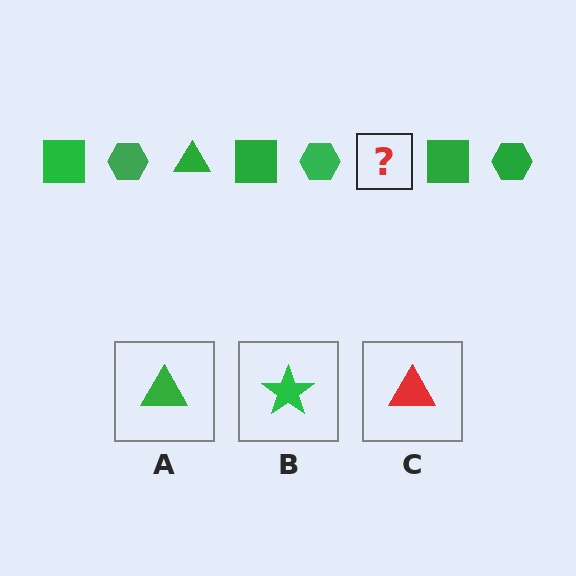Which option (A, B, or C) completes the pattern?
A.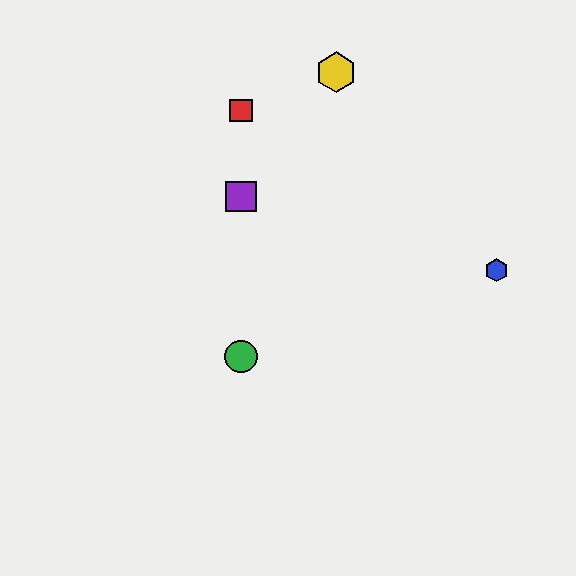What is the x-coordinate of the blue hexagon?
The blue hexagon is at x≈496.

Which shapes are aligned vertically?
The red square, the green circle, the purple square are aligned vertically.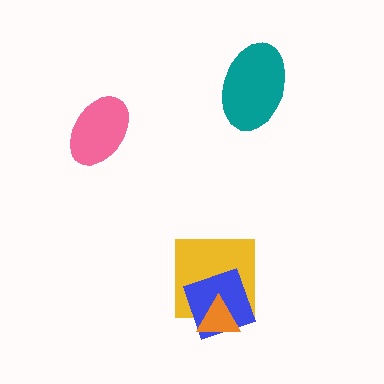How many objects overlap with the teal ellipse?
0 objects overlap with the teal ellipse.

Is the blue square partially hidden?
Yes, it is partially covered by another shape.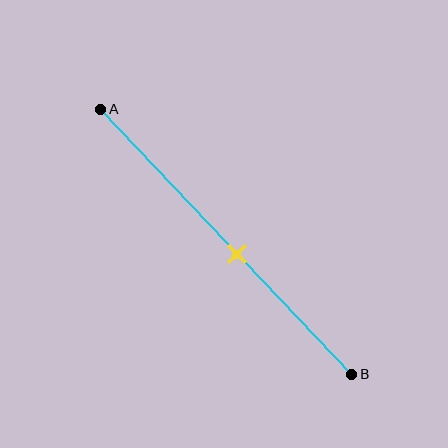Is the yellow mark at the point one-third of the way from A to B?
No, the mark is at about 55% from A, not at the 33% one-third point.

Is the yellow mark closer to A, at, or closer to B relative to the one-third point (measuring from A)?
The yellow mark is closer to point B than the one-third point of segment AB.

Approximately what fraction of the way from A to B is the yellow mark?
The yellow mark is approximately 55% of the way from A to B.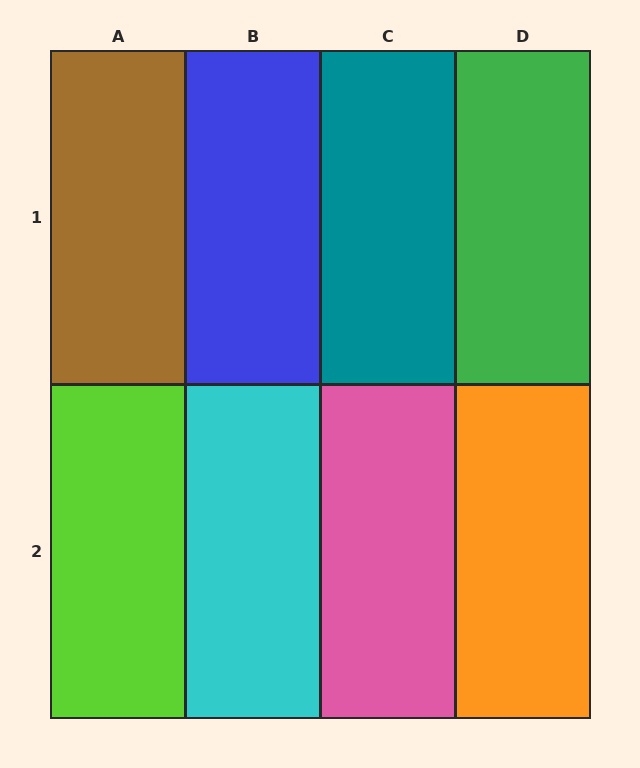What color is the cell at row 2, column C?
Pink.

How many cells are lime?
1 cell is lime.